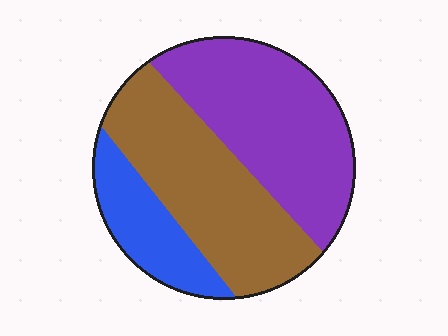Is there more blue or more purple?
Purple.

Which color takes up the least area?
Blue, at roughly 20%.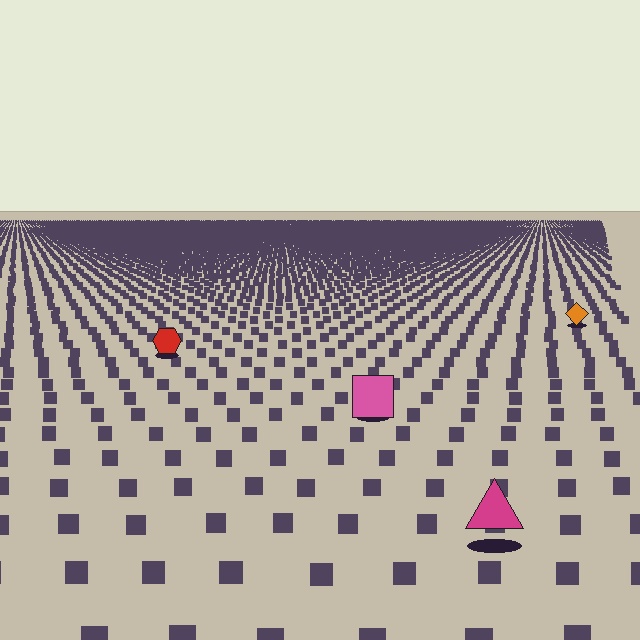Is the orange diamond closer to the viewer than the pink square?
No. The pink square is closer — you can tell from the texture gradient: the ground texture is coarser near it.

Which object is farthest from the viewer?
The orange diamond is farthest from the viewer. It appears smaller and the ground texture around it is denser.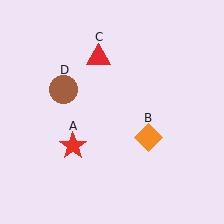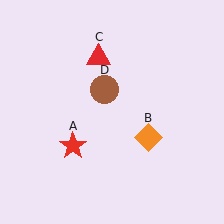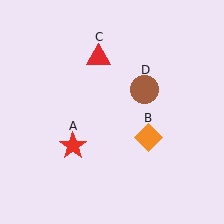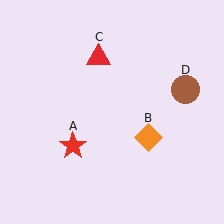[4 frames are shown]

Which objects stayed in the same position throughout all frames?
Red star (object A) and orange diamond (object B) and red triangle (object C) remained stationary.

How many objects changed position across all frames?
1 object changed position: brown circle (object D).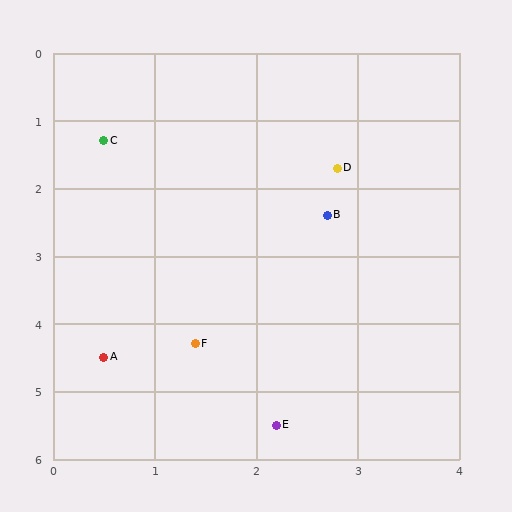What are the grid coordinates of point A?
Point A is at approximately (0.5, 4.5).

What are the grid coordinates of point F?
Point F is at approximately (1.4, 4.3).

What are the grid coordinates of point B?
Point B is at approximately (2.7, 2.4).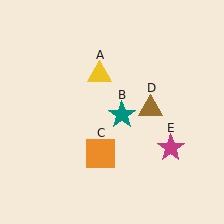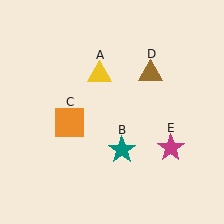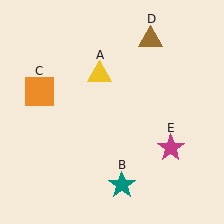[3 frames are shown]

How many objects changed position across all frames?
3 objects changed position: teal star (object B), orange square (object C), brown triangle (object D).